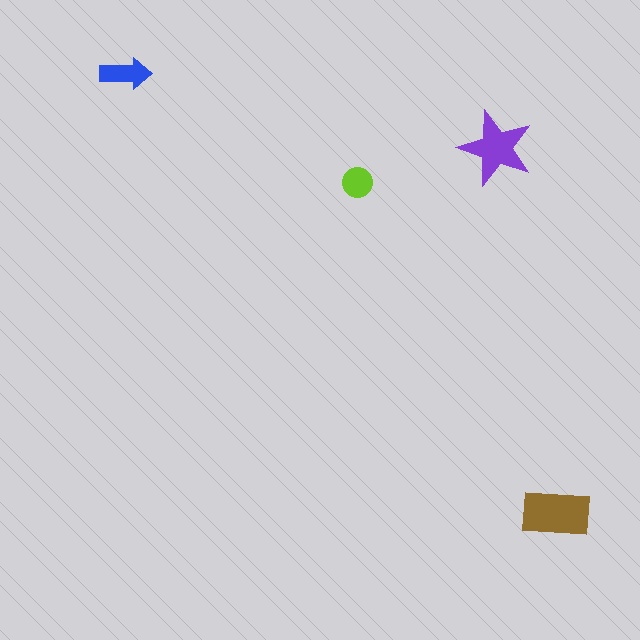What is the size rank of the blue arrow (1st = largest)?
3rd.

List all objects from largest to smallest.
The brown rectangle, the purple star, the blue arrow, the lime circle.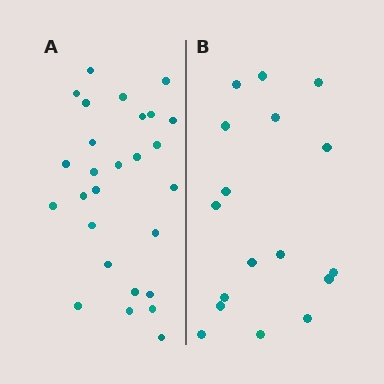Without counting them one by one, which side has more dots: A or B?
Region A (the left region) has more dots.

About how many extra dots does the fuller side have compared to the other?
Region A has roughly 10 or so more dots than region B.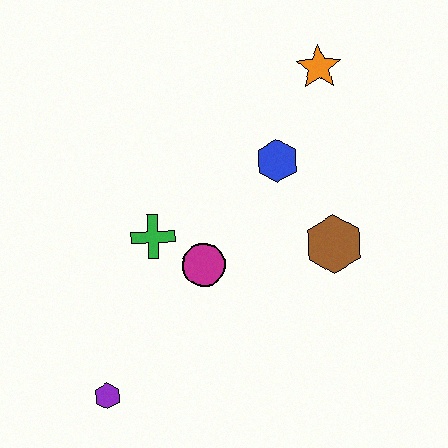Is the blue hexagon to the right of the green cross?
Yes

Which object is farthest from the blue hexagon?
The purple hexagon is farthest from the blue hexagon.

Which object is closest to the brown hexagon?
The blue hexagon is closest to the brown hexagon.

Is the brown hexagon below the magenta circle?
No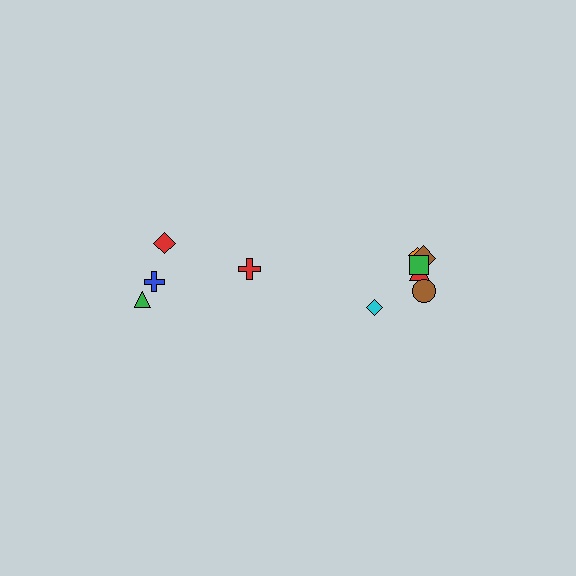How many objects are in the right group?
There are 6 objects.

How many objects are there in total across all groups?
There are 10 objects.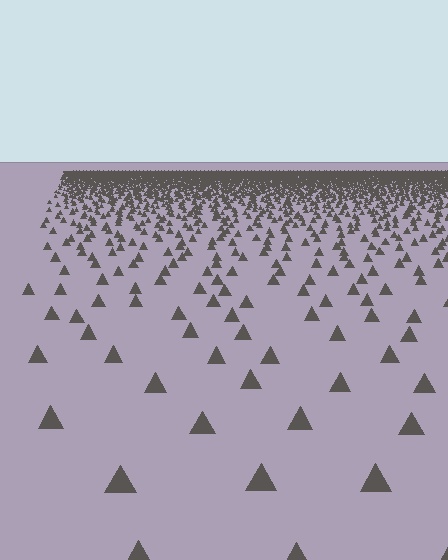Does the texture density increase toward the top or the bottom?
Density increases toward the top.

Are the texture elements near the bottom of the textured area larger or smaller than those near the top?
Larger. Near the bottom, elements are closer to the viewer and appear at a bigger on-screen size.